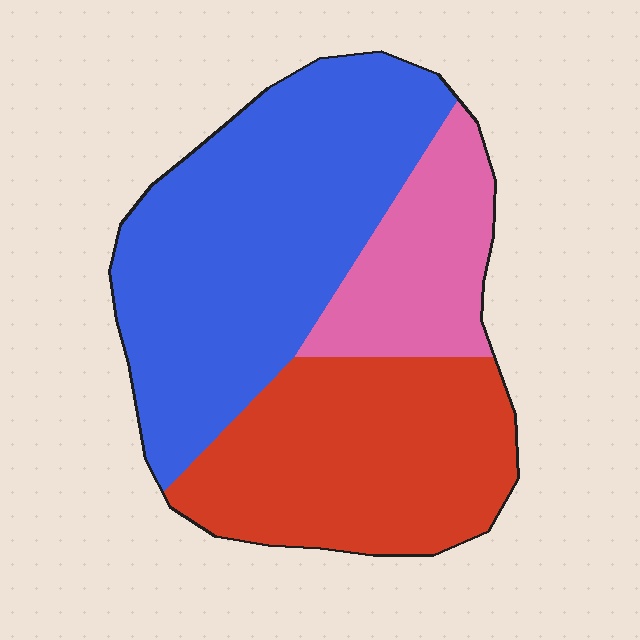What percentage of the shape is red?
Red takes up between a quarter and a half of the shape.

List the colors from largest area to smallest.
From largest to smallest: blue, red, pink.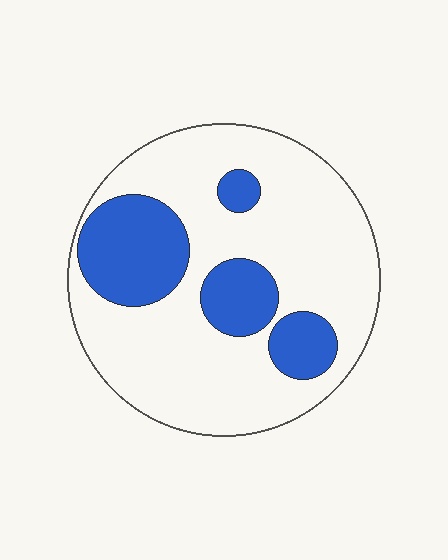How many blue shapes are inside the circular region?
4.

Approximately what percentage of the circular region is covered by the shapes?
Approximately 25%.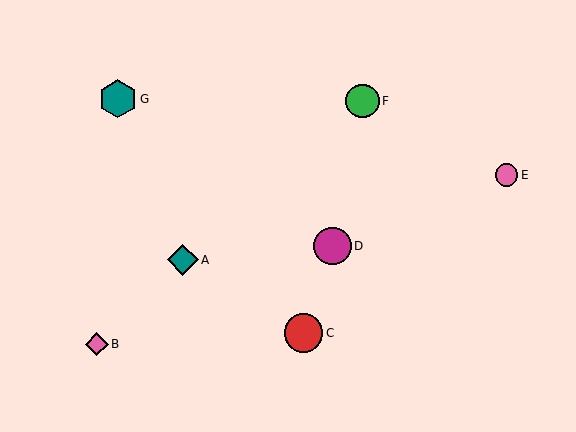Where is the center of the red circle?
The center of the red circle is at (304, 333).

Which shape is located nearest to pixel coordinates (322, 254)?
The magenta circle (labeled D) at (333, 246) is nearest to that location.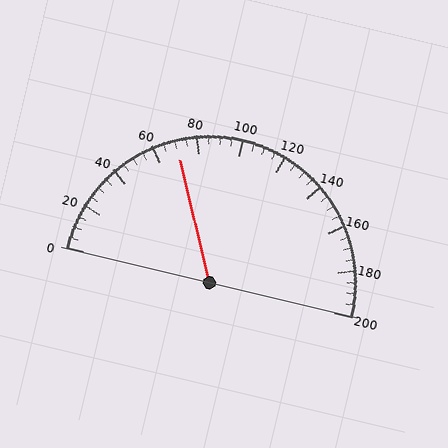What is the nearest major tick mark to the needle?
The nearest major tick mark is 80.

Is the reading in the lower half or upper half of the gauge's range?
The reading is in the lower half of the range (0 to 200).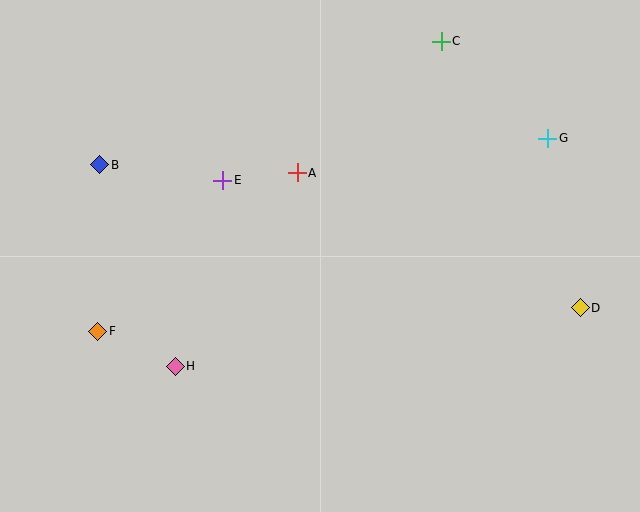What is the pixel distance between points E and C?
The distance between E and C is 259 pixels.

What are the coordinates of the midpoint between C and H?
The midpoint between C and H is at (308, 204).